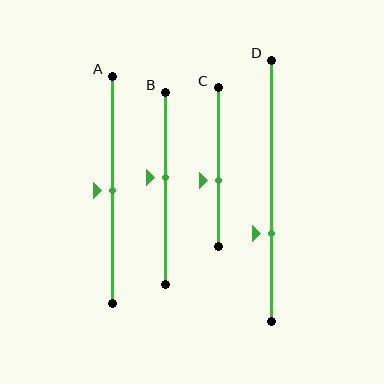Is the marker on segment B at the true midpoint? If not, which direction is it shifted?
No, the marker on segment B is shifted upward by about 5% of the segment length.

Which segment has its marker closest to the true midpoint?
Segment A has its marker closest to the true midpoint.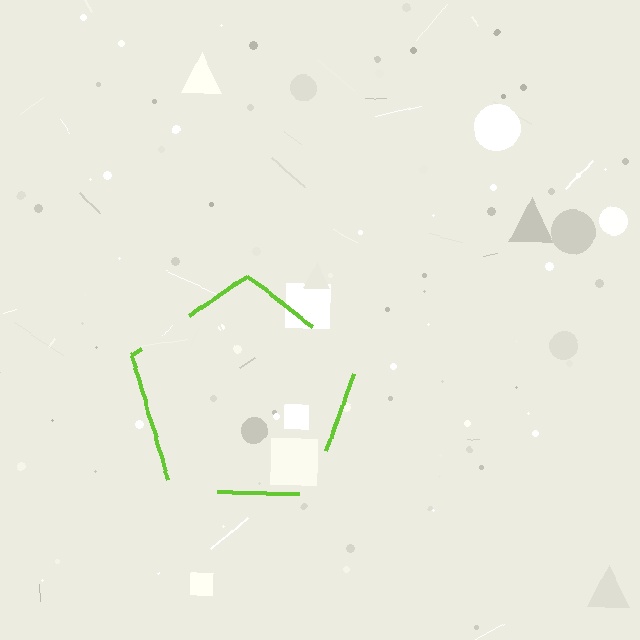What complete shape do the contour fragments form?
The contour fragments form a pentagon.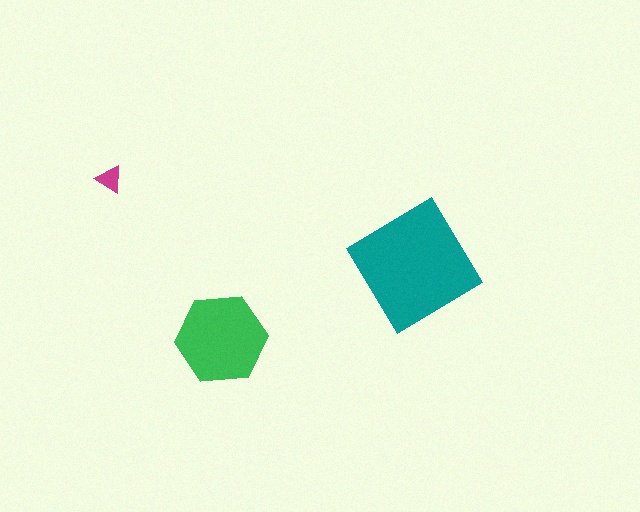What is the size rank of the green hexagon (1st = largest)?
2nd.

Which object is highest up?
The magenta triangle is topmost.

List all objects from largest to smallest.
The teal diamond, the green hexagon, the magenta triangle.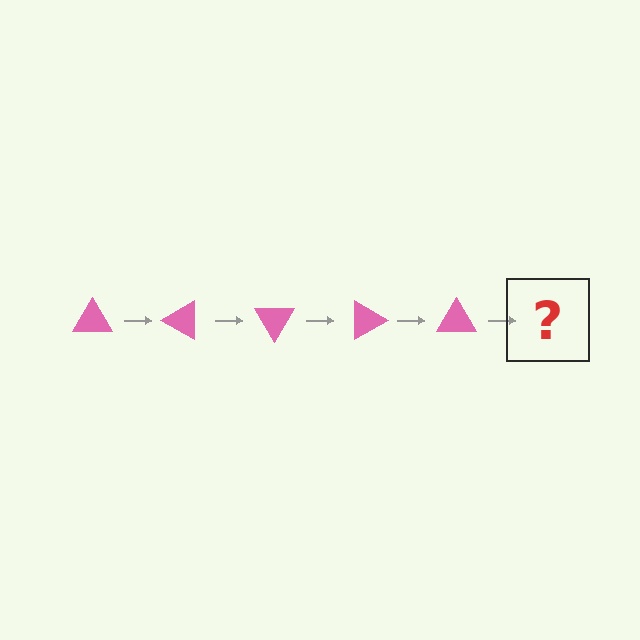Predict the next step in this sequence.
The next step is a pink triangle rotated 150 degrees.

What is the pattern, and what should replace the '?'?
The pattern is that the triangle rotates 30 degrees each step. The '?' should be a pink triangle rotated 150 degrees.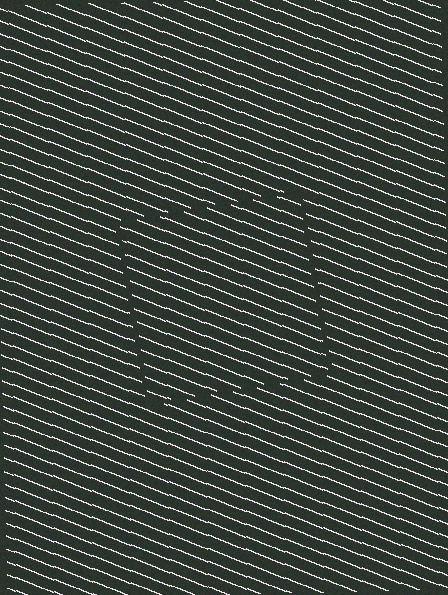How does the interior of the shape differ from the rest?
The interior of the shape contains the same grating, shifted by half a period — the contour is defined by the phase discontinuity where line-ends from the inner and outer gratings abut.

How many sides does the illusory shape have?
4 sides — the line-ends trace a square.